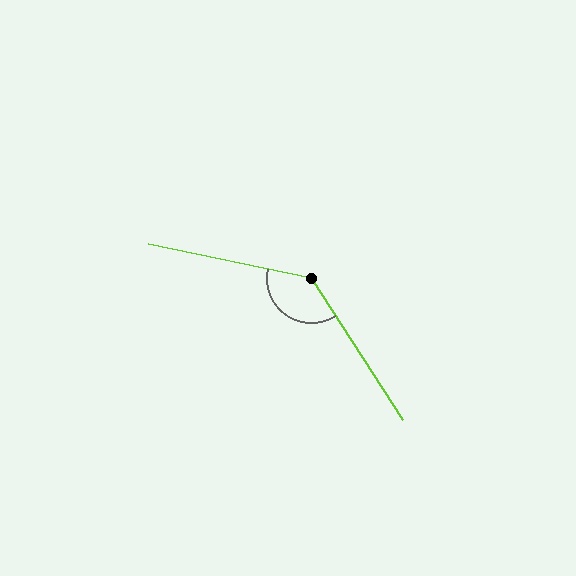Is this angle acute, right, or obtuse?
It is obtuse.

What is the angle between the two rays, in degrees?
Approximately 135 degrees.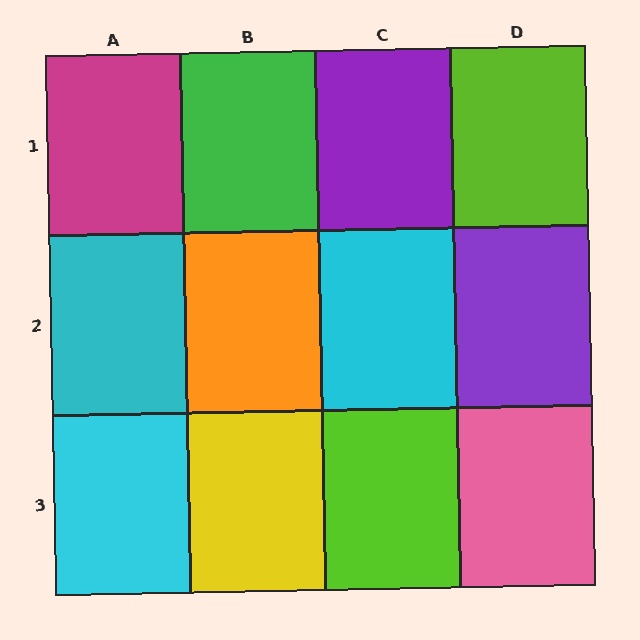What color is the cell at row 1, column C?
Purple.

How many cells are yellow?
1 cell is yellow.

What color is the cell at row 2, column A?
Cyan.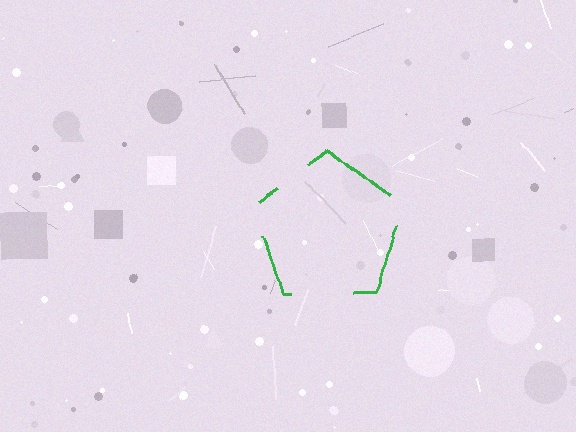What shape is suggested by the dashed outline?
The dashed outline suggests a pentagon.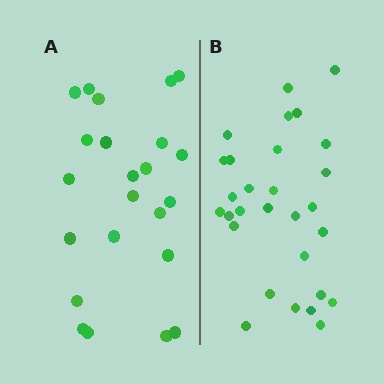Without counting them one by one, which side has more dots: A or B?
Region B (the right region) has more dots.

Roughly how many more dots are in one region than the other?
Region B has about 6 more dots than region A.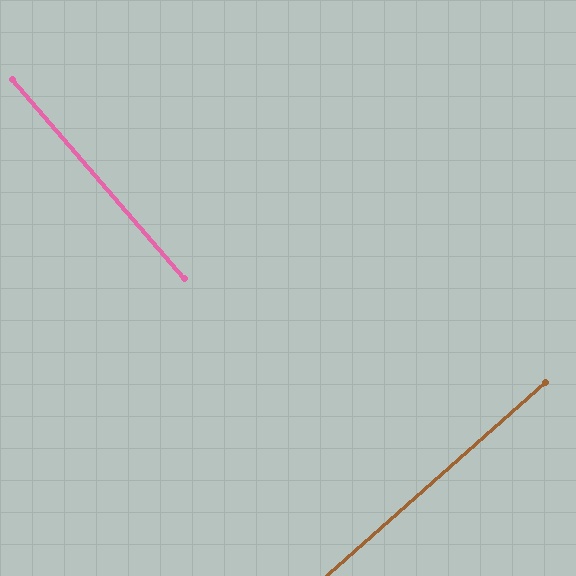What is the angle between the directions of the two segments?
Approximately 89 degrees.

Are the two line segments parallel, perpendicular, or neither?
Perpendicular — they meet at approximately 89°.